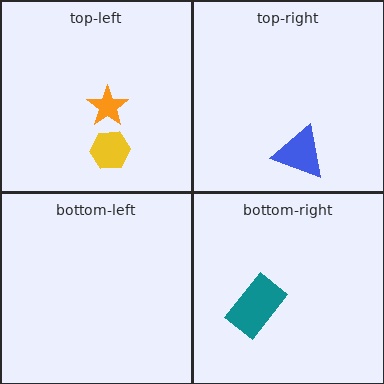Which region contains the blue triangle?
The top-right region.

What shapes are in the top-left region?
The yellow hexagon, the orange star.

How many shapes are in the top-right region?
1.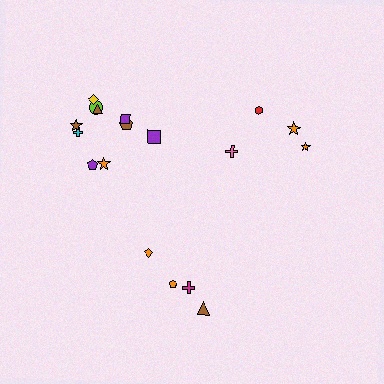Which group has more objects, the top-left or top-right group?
The top-left group.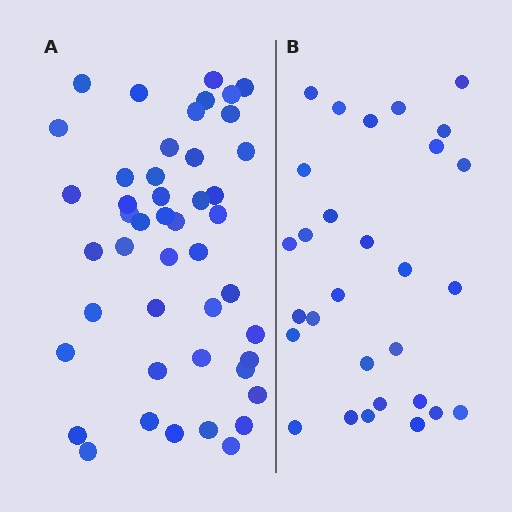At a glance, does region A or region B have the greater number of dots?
Region A (the left region) has more dots.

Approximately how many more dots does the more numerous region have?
Region A has approximately 15 more dots than region B.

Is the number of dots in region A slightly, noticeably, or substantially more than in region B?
Region A has substantially more. The ratio is roughly 1.6 to 1.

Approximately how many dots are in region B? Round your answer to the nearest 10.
About 30 dots. (The exact count is 29, which rounds to 30.)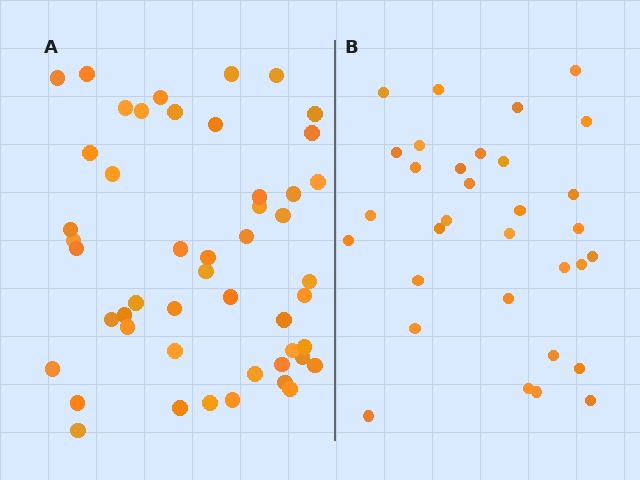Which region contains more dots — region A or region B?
Region A (the left region) has more dots.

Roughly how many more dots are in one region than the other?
Region A has approximately 15 more dots than region B.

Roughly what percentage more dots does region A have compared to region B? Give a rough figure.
About 55% more.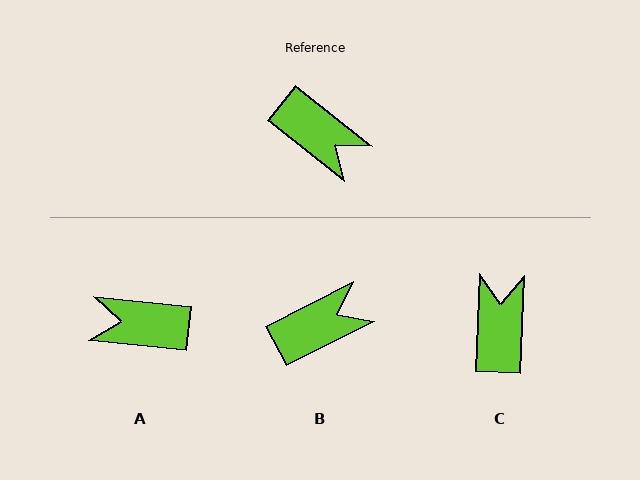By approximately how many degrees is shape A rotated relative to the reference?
Approximately 148 degrees clockwise.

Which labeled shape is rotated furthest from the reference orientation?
A, about 148 degrees away.